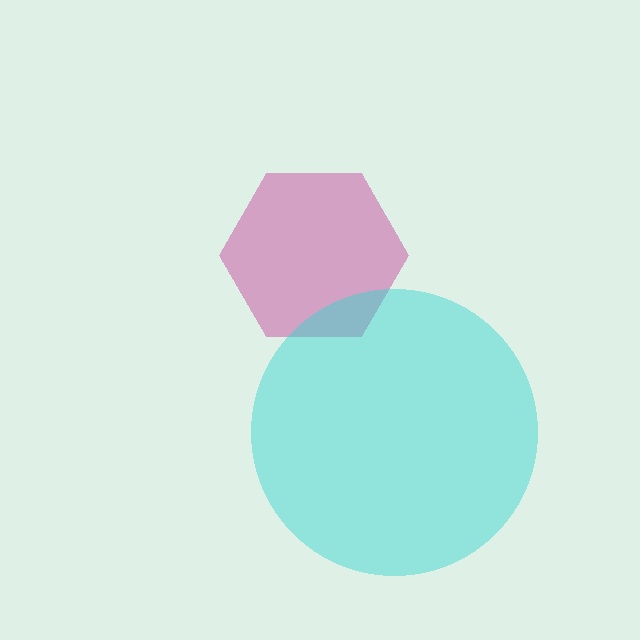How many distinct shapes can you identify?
There are 2 distinct shapes: a magenta hexagon, a cyan circle.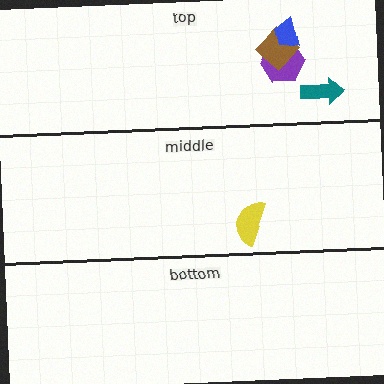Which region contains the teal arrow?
The top region.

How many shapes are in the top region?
4.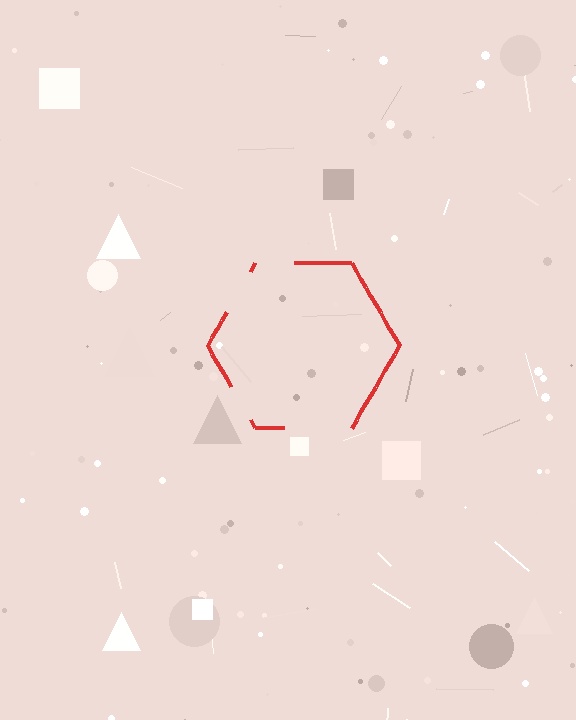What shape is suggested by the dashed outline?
The dashed outline suggests a hexagon.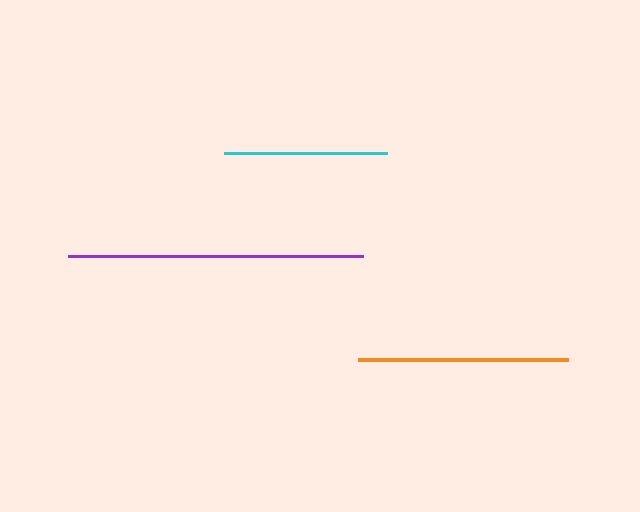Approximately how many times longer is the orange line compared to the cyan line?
The orange line is approximately 1.3 times the length of the cyan line.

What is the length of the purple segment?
The purple segment is approximately 295 pixels long.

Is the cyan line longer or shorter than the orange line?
The orange line is longer than the cyan line.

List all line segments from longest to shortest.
From longest to shortest: purple, orange, cyan.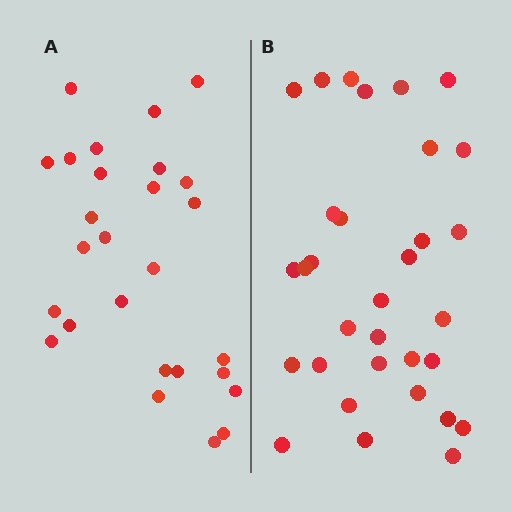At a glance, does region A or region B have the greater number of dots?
Region B (the right region) has more dots.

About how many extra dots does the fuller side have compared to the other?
Region B has about 5 more dots than region A.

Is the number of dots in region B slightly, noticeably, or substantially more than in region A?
Region B has only slightly more — the two regions are fairly close. The ratio is roughly 1.2 to 1.